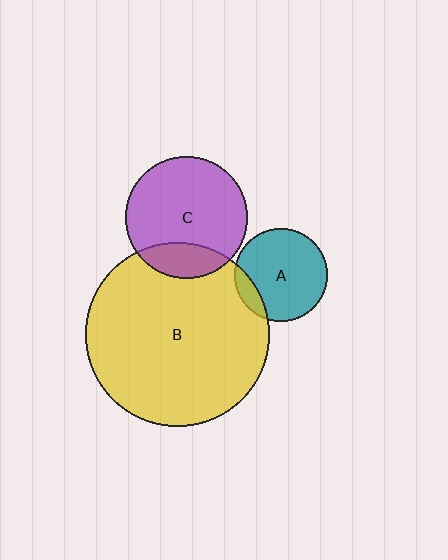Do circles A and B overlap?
Yes.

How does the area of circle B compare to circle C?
Approximately 2.3 times.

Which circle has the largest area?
Circle B (yellow).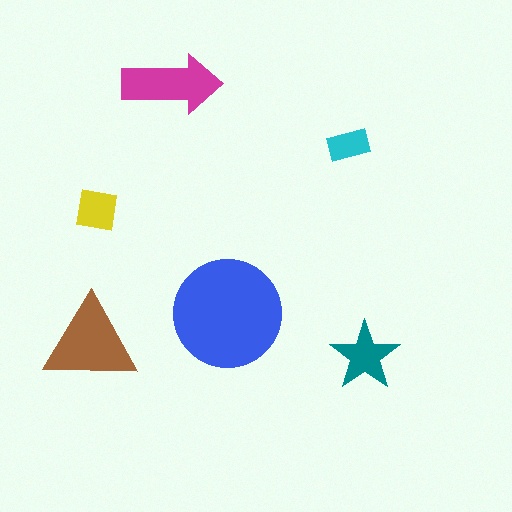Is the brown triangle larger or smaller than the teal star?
Larger.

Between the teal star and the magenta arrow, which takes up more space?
The magenta arrow.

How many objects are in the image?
There are 6 objects in the image.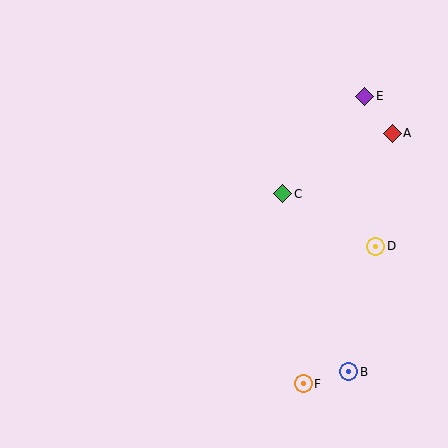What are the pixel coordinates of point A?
Point A is at (392, 133).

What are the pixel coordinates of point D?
Point D is at (376, 246).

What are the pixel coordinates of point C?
Point C is at (283, 194).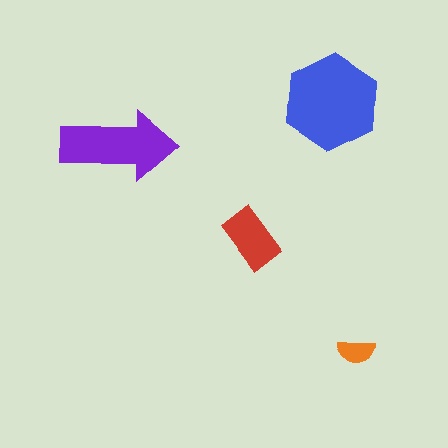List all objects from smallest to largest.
The orange semicircle, the red rectangle, the purple arrow, the blue hexagon.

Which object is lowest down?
The orange semicircle is bottommost.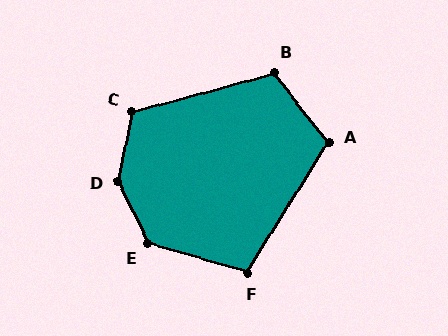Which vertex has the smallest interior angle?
F, at approximately 106 degrees.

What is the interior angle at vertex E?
Approximately 132 degrees (obtuse).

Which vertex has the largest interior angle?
D, at approximately 142 degrees.